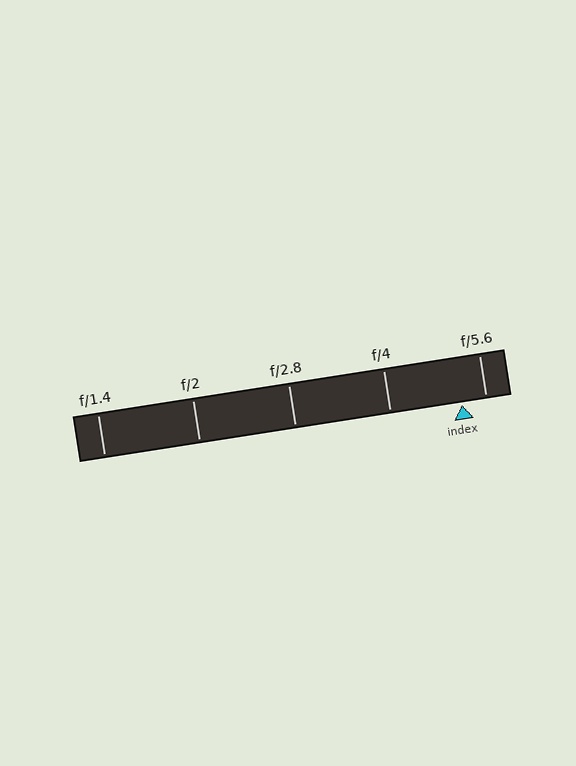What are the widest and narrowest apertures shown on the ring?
The widest aperture shown is f/1.4 and the narrowest is f/5.6.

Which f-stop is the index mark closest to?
The index mark is closest to f/5.6.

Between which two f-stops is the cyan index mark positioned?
The index mark is between f/4 and f/5.6.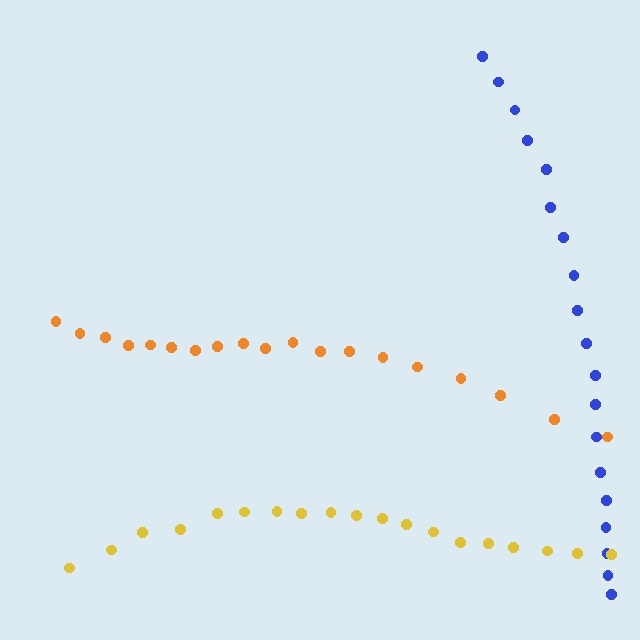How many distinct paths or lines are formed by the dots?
There are 3 distinct paths.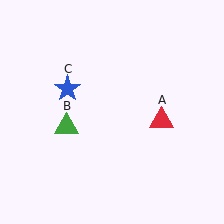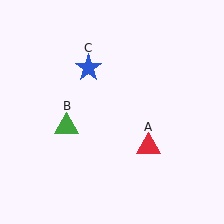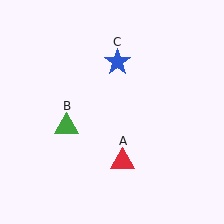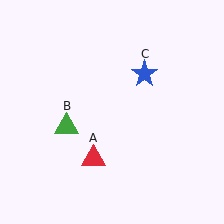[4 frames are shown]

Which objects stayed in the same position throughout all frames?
Green triangle (object B) remained stationary.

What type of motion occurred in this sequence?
The red triangle (object A), blue star (object C) rotated clockwise around the center of the scene.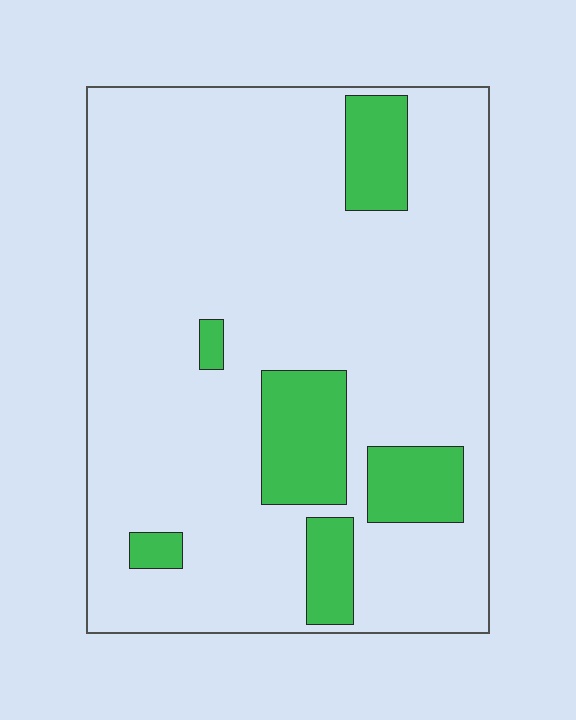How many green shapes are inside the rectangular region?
6.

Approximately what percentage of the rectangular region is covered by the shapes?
Approximately 15%.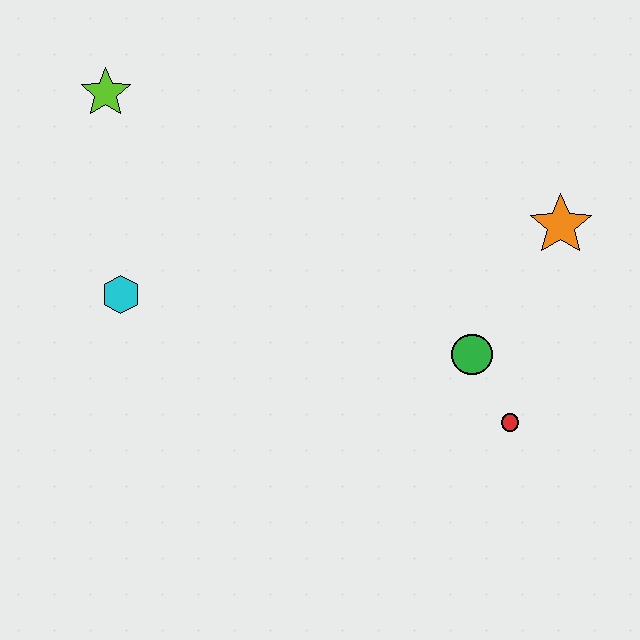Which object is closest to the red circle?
The green circle is closest to the red circle.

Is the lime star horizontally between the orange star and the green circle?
No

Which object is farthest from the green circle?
The lime star is farthest from the green circle.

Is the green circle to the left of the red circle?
Yes